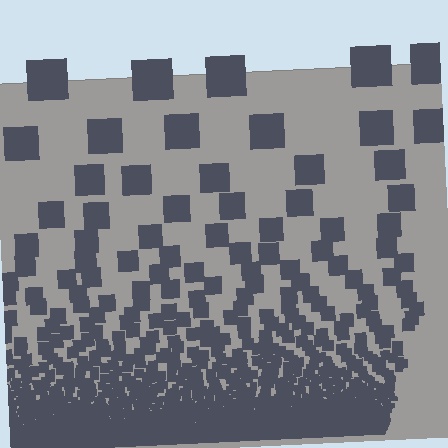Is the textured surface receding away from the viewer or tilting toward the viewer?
The surface appears to tilt toward the viewer. Texture elements get larger and sparser toward the top.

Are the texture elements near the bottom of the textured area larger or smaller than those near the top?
Smaller. The gradient is inverted — elements near the bottom are smaller and denser.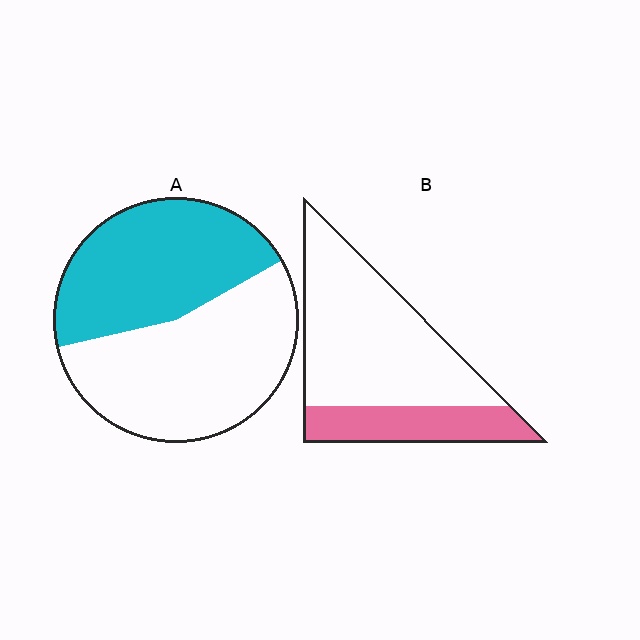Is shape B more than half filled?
No.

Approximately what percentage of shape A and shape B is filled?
A is approximately 45% and B is approximately 30%.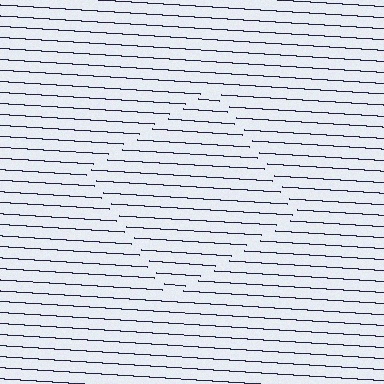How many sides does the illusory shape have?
4 sides — the line-ends trace a square.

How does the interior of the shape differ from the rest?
The interior of the shape contains the same grating, shifted by half a period — the contour is defined by the phase discontinuity where line-ends from the inner and outer gratings abut.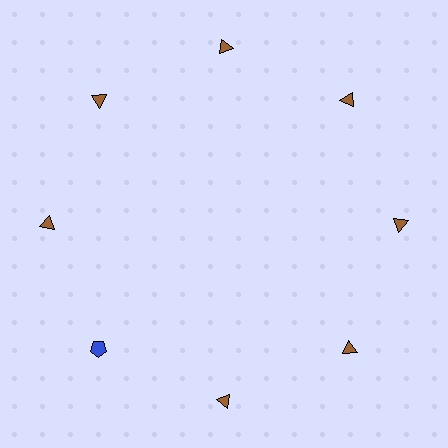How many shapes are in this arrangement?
There are 8 shapes arranged in a ring pattern.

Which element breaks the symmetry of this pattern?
The blue pentagon at roughly the 8 o'clock position breaks the symmetry. All other shapes are brown triangles.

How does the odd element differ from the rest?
It differs in both color (blue instead of brown) and shape (pentagon instead of triangle).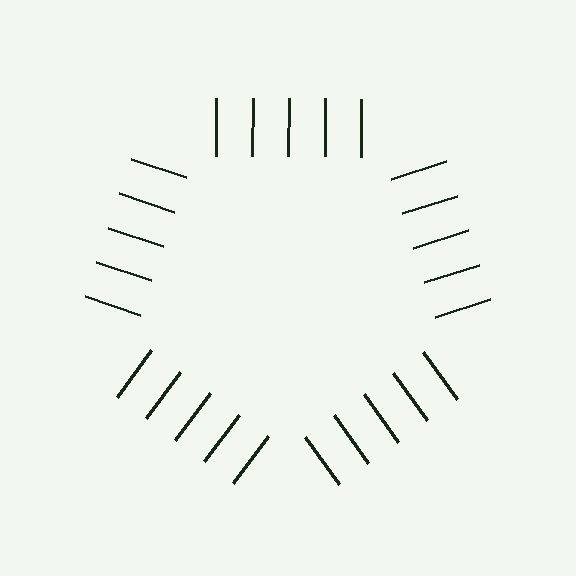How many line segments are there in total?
25 — 5 along each of the 5 edges.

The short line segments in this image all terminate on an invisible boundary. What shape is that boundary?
An illusory pentagon — the line segments terminate on its edges but no continuous stroke is drawn.